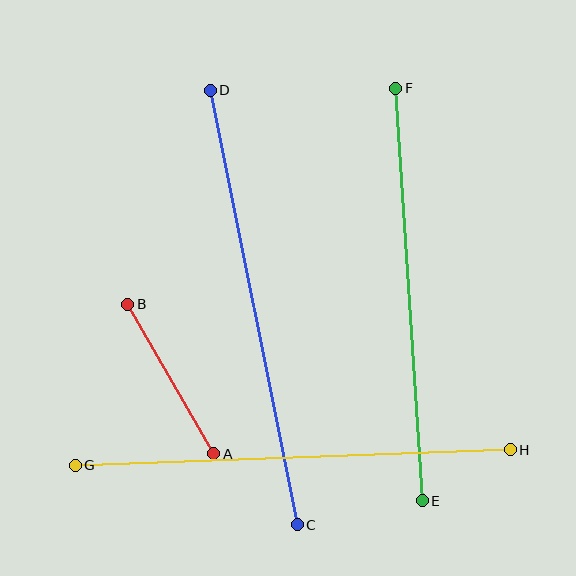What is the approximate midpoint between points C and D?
The midpoint is at approximately (254, 307) pixels.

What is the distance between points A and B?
The distance is approximately 172 pixels.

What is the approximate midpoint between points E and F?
The midpoint is at approximately (409, 294) pixels.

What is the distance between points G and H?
The distance is approximately 436 pixels.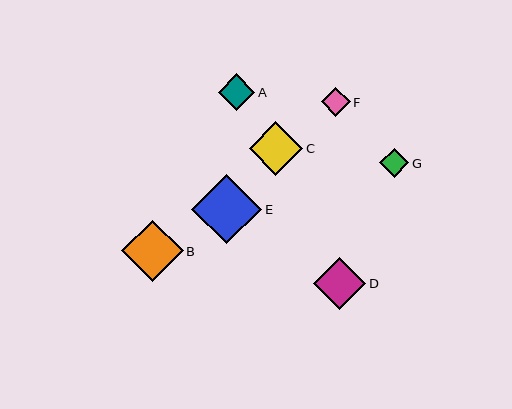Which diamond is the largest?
Diamond E is the largest with a size of approximately 70 pixels.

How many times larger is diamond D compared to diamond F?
Diamond D is approximately 1.8 times the size of diamond F.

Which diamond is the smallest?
Diamond F is the smallest with a size of approximately 28 pixels.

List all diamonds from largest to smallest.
From largest to smallest: E, B, C, D, A, G, F.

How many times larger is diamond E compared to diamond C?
Diamond E is approximately 1.3 times the size of diamond C.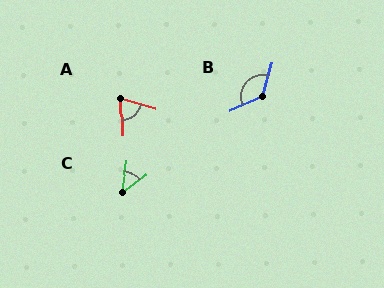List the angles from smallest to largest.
C (44°), A (70°), B (130°).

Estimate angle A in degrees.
Approximately 70 degrees.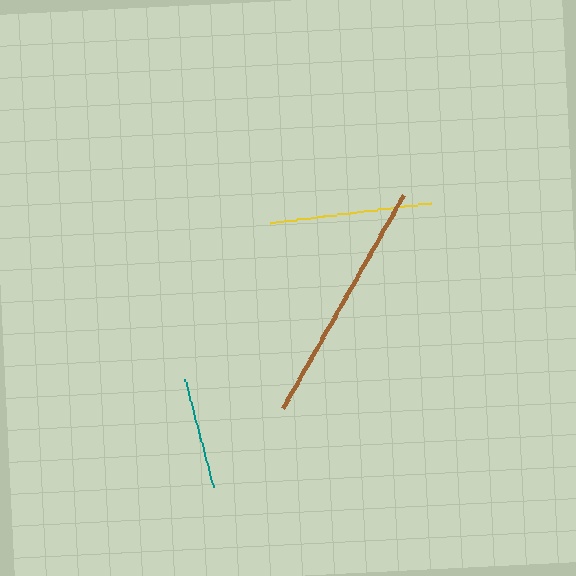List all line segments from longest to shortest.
From longest to shortest: brown, yellow, teal.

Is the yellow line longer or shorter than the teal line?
The yellow line is longer than the teal line.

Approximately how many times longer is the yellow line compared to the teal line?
The yellow line is approximately 1.5 times the length of the teal line.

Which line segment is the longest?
The brown line is the longest at approximately 245 pixels.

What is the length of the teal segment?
The teal segment is approximately 111 pixels long.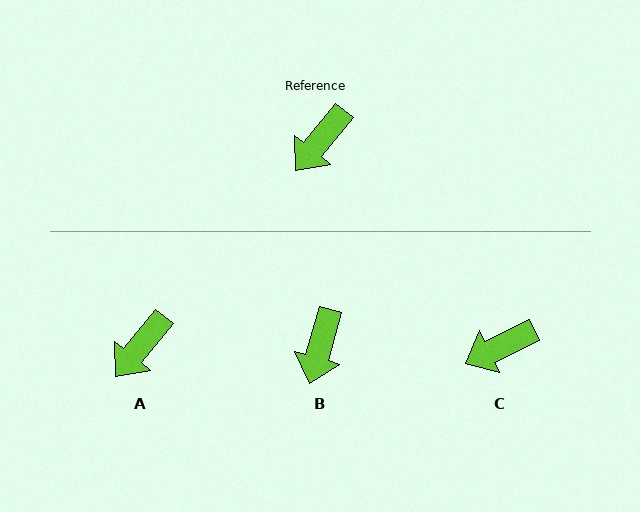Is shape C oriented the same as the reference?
No, it is off by about 25 degrees.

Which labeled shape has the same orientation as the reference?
A.